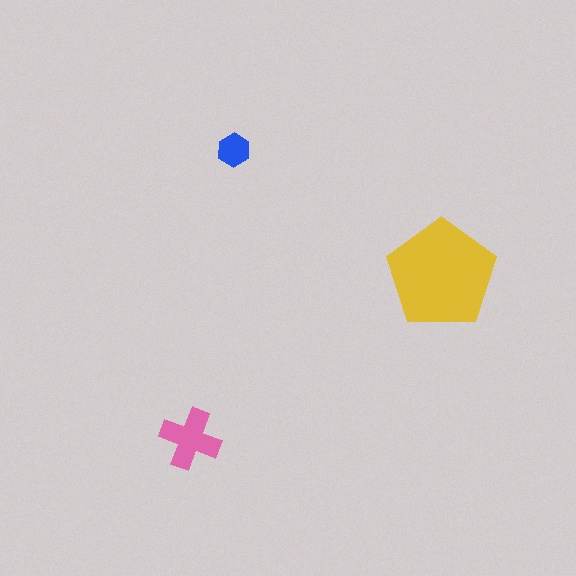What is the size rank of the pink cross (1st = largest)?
2nd.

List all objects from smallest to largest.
The blue hexagon, the pink cross, the yellow pentagon.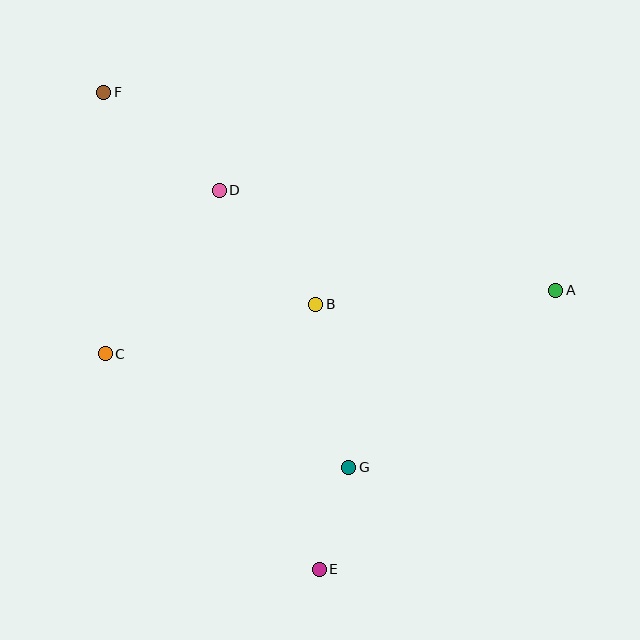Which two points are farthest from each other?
Points E and F are farthest from each other.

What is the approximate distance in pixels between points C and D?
The distance between C and D is approximately 199 pixels.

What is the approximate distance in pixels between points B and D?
The distance between B and D is approximately 150 pixels.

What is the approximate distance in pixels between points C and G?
The distance between C and G is approximately 268 pixels.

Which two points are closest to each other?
Points E and G are closest to each other.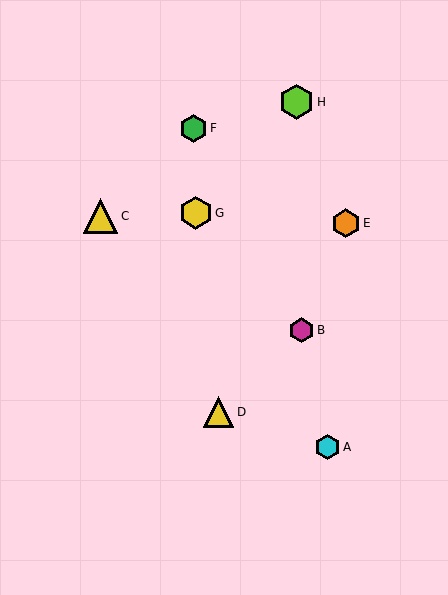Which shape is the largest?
The lime hexagon (labeled H) is the largest.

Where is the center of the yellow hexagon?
The center of the yellow hexagon is at (196, 213).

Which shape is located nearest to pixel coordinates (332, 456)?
The cyan hexagon (labeled A) at (327, 447) is nearest to that location.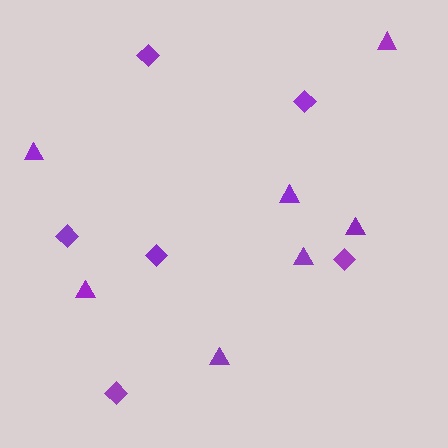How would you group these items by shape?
There are 2 groups: one group of diamonds (6) and one group of triangles (7).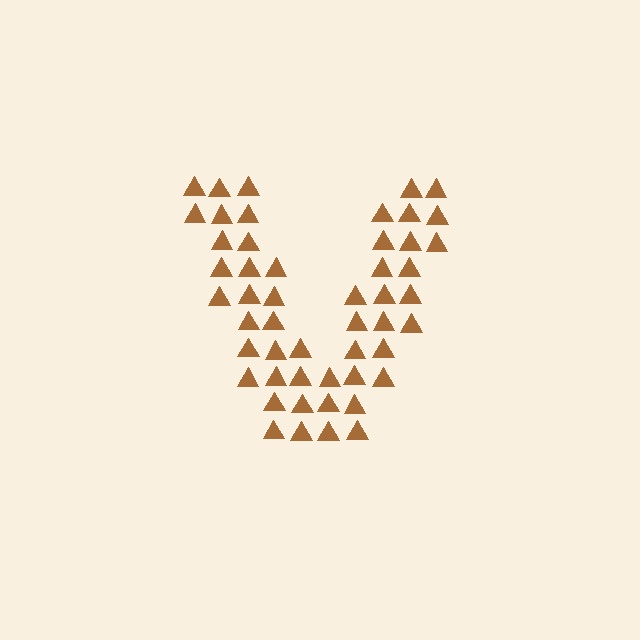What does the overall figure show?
The overall figure shows the letter V.